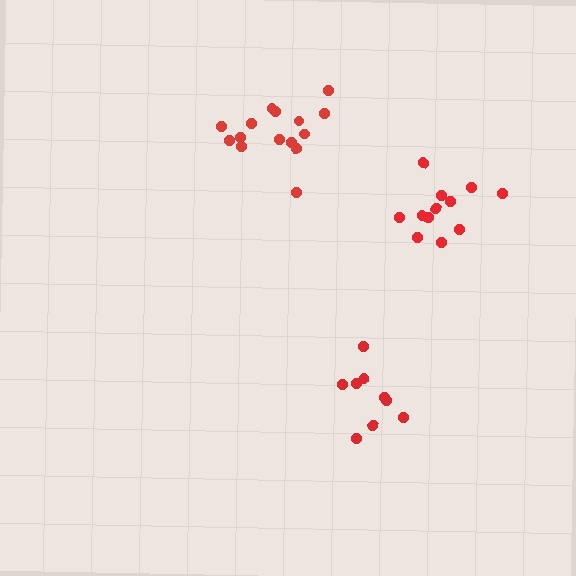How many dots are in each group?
Group 1: 9 dots, Group 2: 15 dots, Group 3: 12 dots (36 total).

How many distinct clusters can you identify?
There are 3 distinct clusters.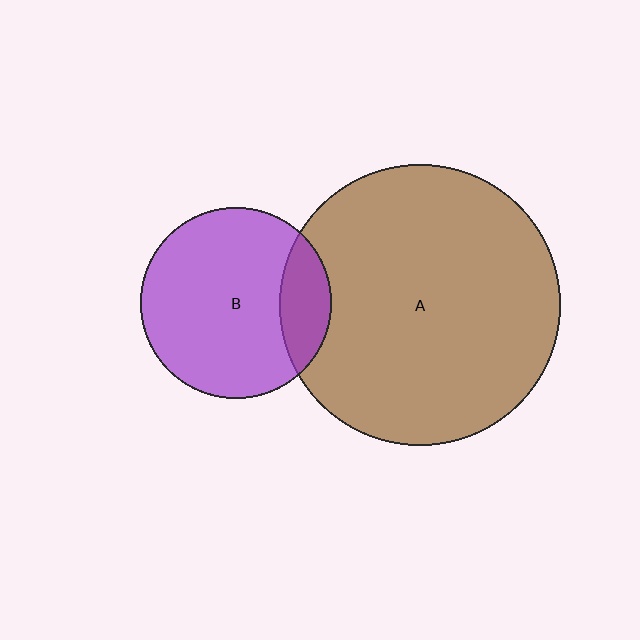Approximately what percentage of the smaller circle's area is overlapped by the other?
Approximately 20%.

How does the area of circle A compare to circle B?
Approximately 2.2 times.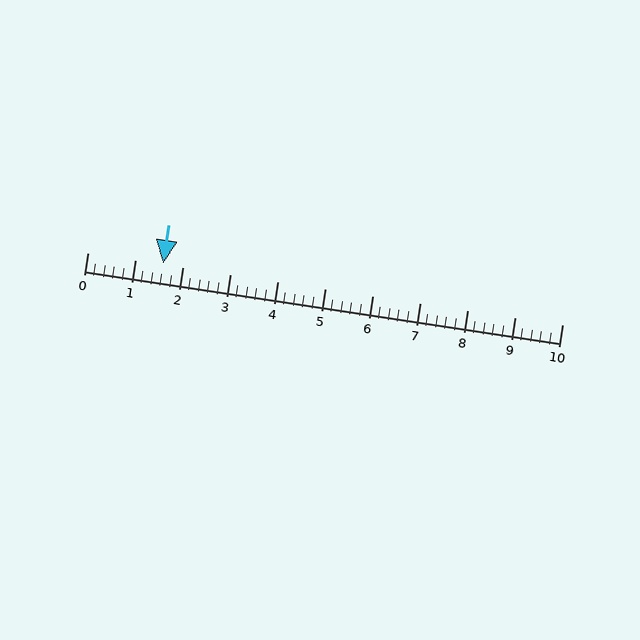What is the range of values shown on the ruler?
The ruler shows values from 0 to 10.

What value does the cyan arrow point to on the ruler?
The cyan arrow points to approximately 1.6.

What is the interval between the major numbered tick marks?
The major tick marks are spaced 1 units apart.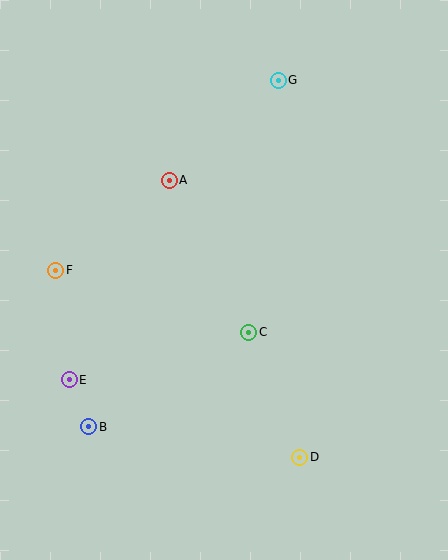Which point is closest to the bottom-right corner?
Point D is closest to the bottom-right corner.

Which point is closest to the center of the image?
Point C at (249, 332) is closest to the center.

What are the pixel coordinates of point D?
Point D is at (300, 457).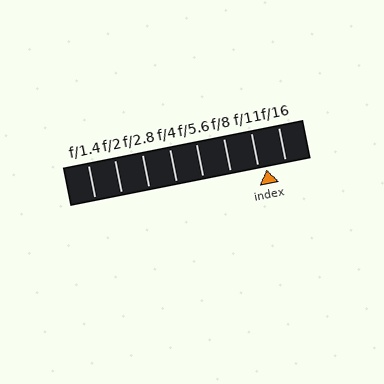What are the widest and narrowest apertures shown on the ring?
The widest aperture shown is f/1.4 and the narrowest is f/16.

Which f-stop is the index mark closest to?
The index mark is closest to f/11.